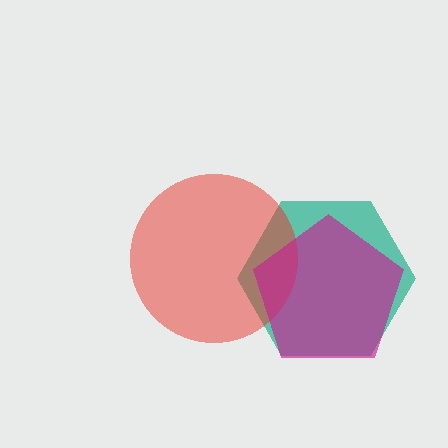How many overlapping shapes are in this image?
There are 3 overlapping shapes in the image.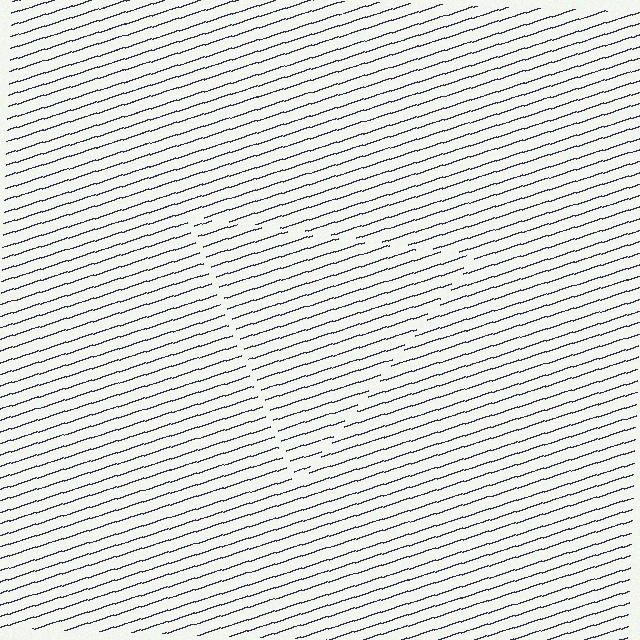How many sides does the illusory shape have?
3 sides — the line-ends trace a triangle.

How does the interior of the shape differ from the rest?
The interior of the shape contains the same grating, shifted by half a period — the contour is defined by the phase discontinuity where line-ends from the inner and outer gratings abut.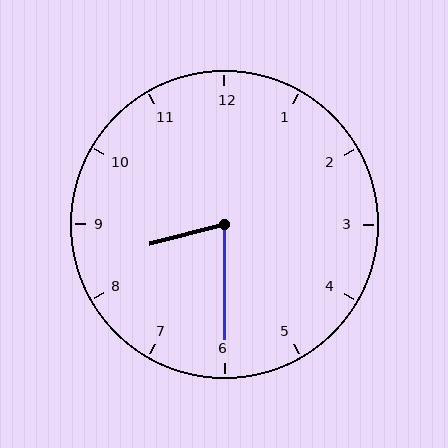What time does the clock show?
8:30.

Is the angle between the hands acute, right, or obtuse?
It is acute.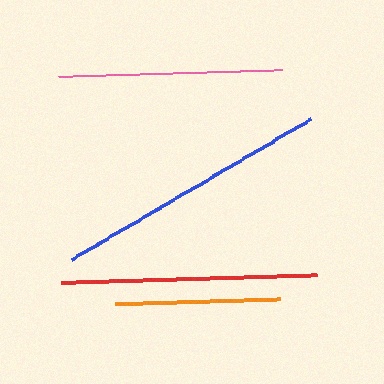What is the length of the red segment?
The red segment is approximately 256 pixels long.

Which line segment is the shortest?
The orange line is the shortest at approximately 166 pixels.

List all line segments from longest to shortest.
From longest to shortest: blue, red, pink, orange.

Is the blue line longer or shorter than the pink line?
The blue line is longer than the pink line.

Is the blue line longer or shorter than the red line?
The blue line is longer than the red line.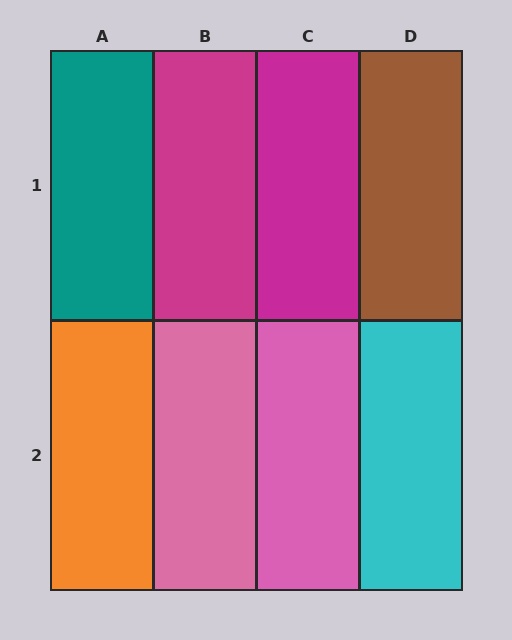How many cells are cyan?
1 cell is cyan.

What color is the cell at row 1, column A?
Teal.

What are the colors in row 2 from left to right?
Orange, pink, pink, cyan.